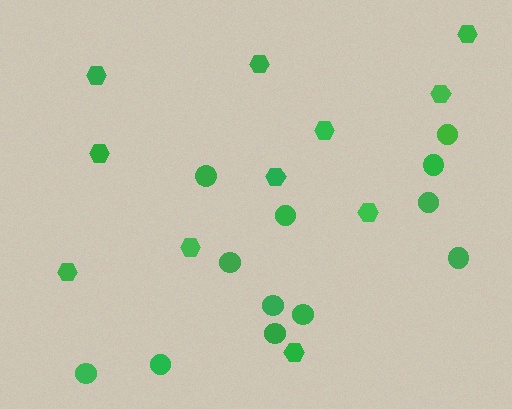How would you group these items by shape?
There are 2 groups: one group of circles (12) and one group of hexagons (11).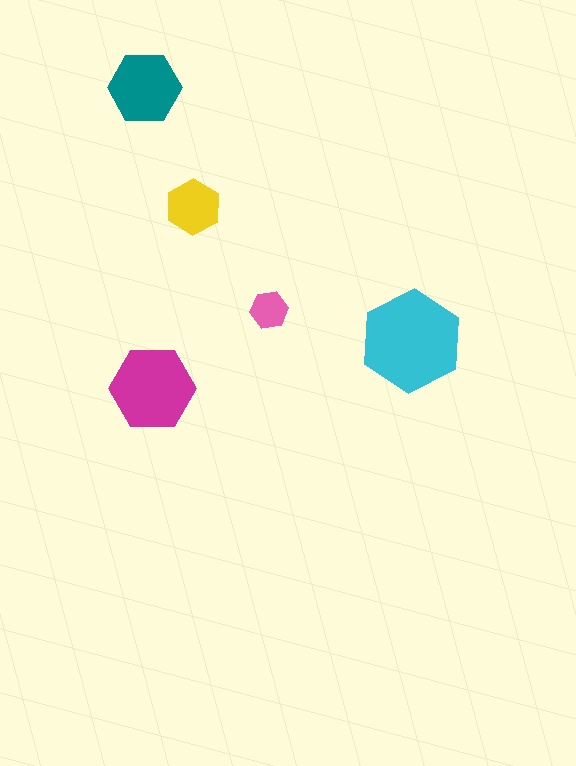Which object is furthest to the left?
The teal hexagon is leftmost.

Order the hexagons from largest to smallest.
the cyan one, the magenta one, the teal one, the yellow one, the pink one.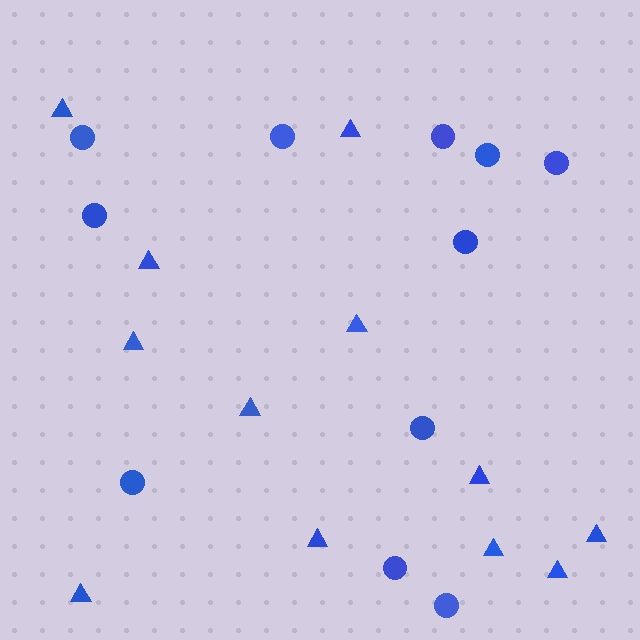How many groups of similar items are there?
There are 2 groups: one group of circles (11) and one group of triangles (12).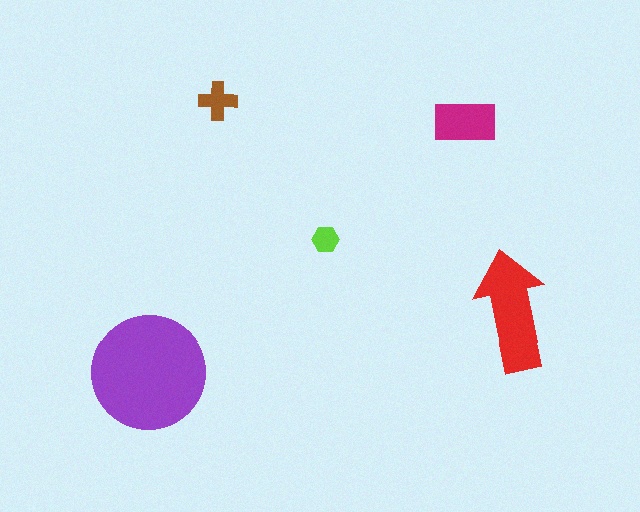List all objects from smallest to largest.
The lime hexagon, the brown cross, the magenta rectangle, the red arrow, the purple circle.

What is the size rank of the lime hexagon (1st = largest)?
5th.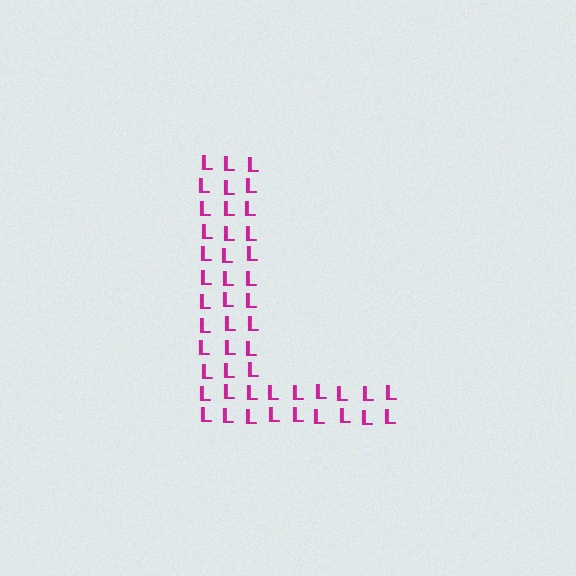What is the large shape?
The large shape is the letter L.